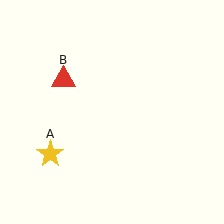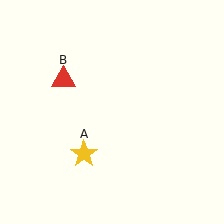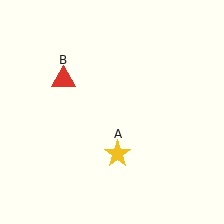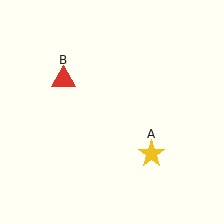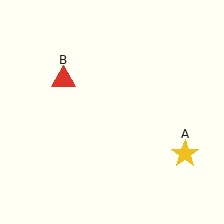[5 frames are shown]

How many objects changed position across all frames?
1 object changed position: yellow star (object A).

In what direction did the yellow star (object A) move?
The yellow star (object A) moved right.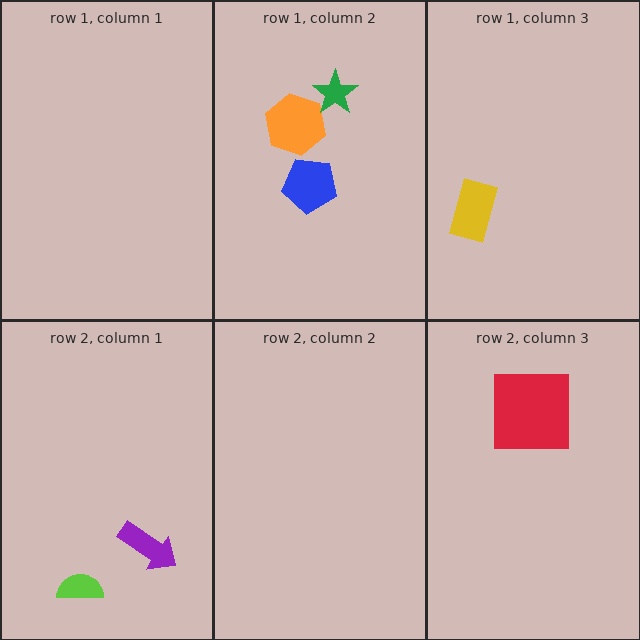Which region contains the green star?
The row 1, column 2 region.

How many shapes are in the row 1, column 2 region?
3.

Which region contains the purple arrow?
The row 2, column 1 region.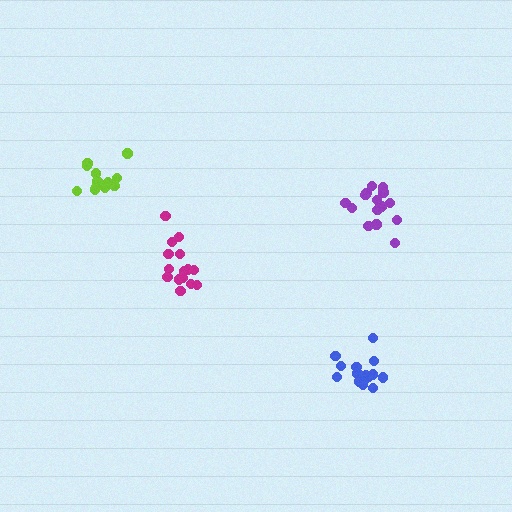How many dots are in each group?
Group 1: 15 dots, Group 2: 15 dots, Group 3: 15 dots, Group 4: 13 dots (58 total).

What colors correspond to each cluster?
The clusters are colored: blue, magenta, purple, lime.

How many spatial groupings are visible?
There are 4 spatial groupings.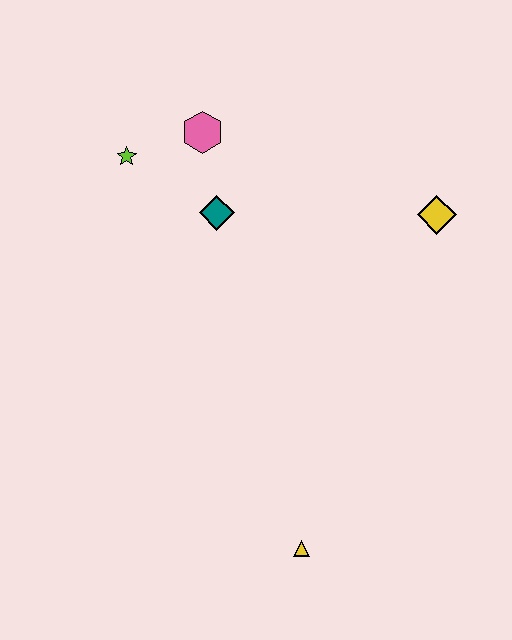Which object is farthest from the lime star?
The yellow triangle is farthest from the lime star.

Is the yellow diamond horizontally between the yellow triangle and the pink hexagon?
No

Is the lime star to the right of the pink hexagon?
No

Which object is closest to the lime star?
The pink hexagon is closest to the lime star.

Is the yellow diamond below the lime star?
Yes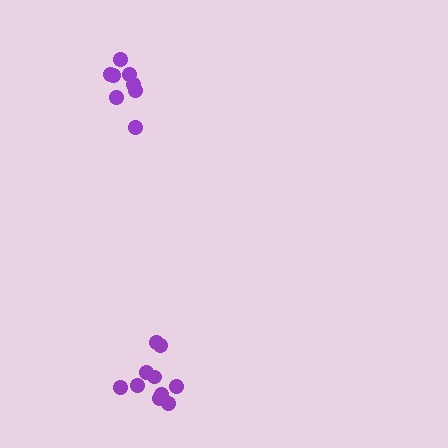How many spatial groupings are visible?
There are 2 spatial groupings.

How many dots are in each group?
Group 1: 10 dots, Group 2: 8 dots (18 total).